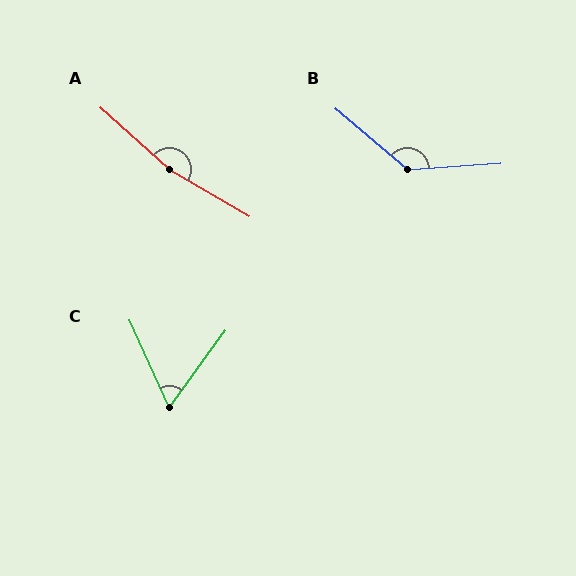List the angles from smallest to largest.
C (60°), B (136°), A (169°).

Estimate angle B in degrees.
Approximately 136 degrees.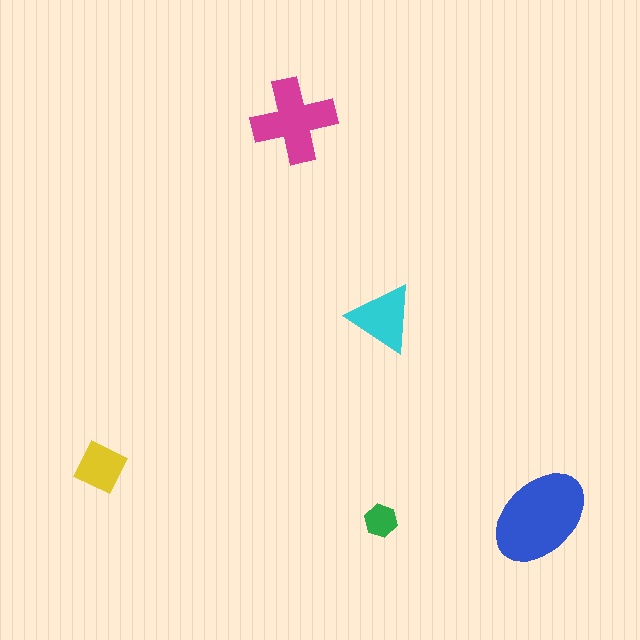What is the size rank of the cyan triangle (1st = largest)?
3rd.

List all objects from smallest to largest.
The green hexagon, the yellow diamond, the cyan triangle, the magenta cross, the blue ellipse.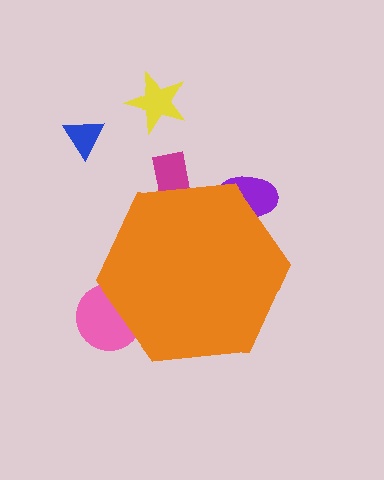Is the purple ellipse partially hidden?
Yes, the purple ellipse is partially hidden behind the orange hexagon.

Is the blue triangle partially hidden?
No, the blue triangle is fully visible.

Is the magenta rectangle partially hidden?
Yes, the magenta rectangle is partially hidden behind the orange hexagon.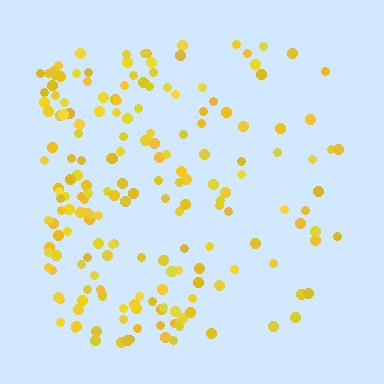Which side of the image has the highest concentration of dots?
The left.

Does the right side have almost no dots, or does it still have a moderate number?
Still a moderate number, just noticeably fewer than the left.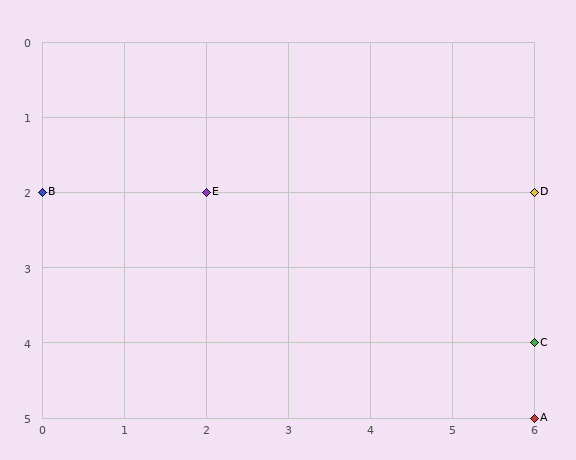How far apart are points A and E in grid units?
Points A and E are 4 columns and 3 rows apart (about 5.0 grid units diagonally).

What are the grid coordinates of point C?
Point C is at grid coordinates (6, 4).